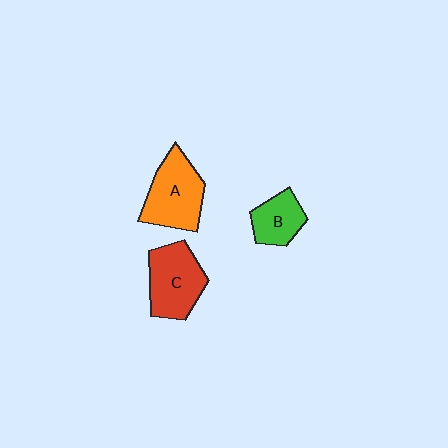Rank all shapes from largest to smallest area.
From largest to smallest: A (orange), C (red), B (green).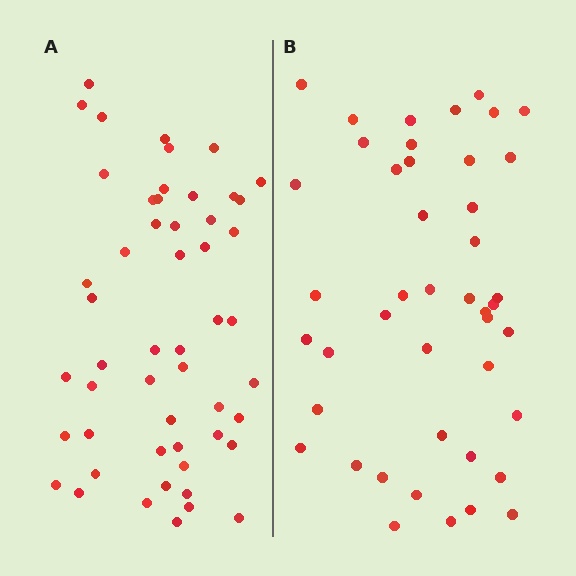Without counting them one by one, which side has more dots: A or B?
Region A (the left region) has more dots.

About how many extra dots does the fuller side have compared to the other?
Region A has roughly 8 or so more dots than region B.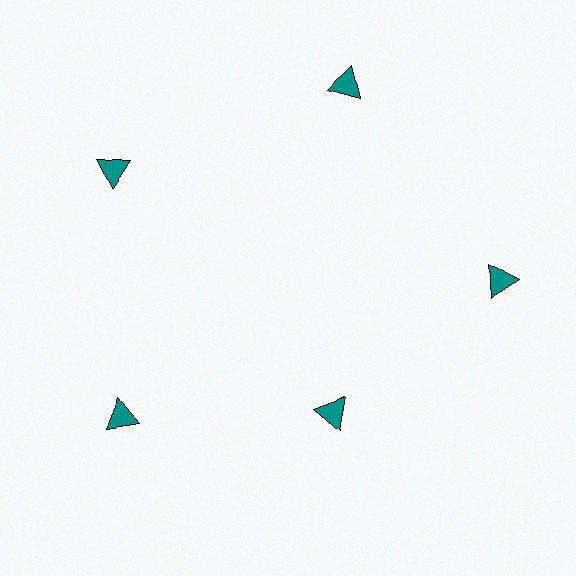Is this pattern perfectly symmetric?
No. The 5 teal triangles are arranged in a ring, but one element near the 5 o'clock position is pulled inward toward the center, breaking the 5-fold rotational symmetry.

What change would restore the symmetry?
The symmetry would be restored by moving it outward, back onto the ring so that all 5 triangles sit at equal angles and equal distance from the center.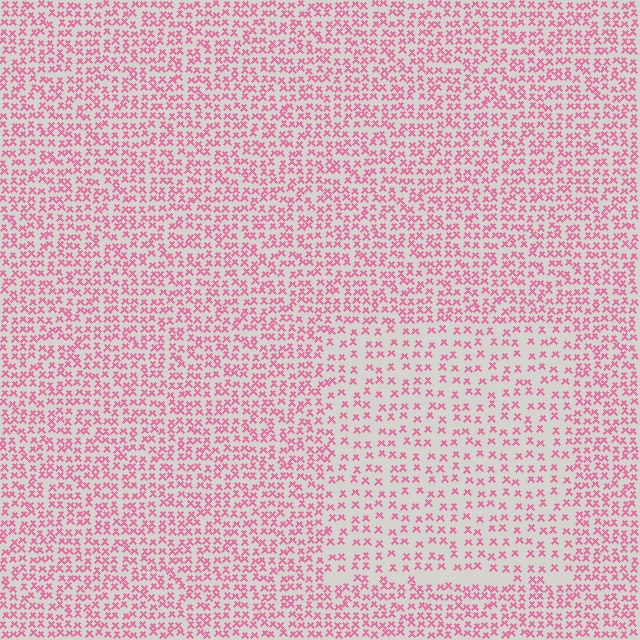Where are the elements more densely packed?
The elements are more densely packed outside the rectangle boundary.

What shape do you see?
I see a rectangle.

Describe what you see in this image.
The image contains small pink elements arranged at two different densities. A rectangle-shaped region is visible where the elements are less densely packed than the surrounding area.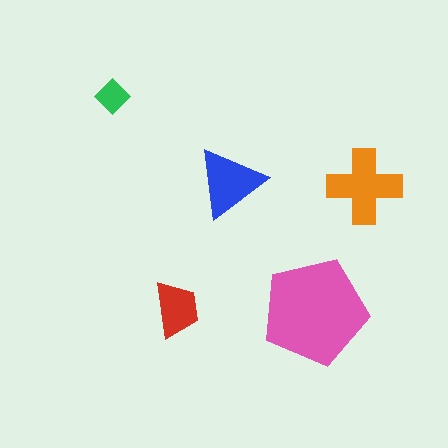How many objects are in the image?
There are 5 objects in the image.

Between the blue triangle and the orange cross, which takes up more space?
The orange cross.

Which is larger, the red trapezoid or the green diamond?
The red trapezoid.